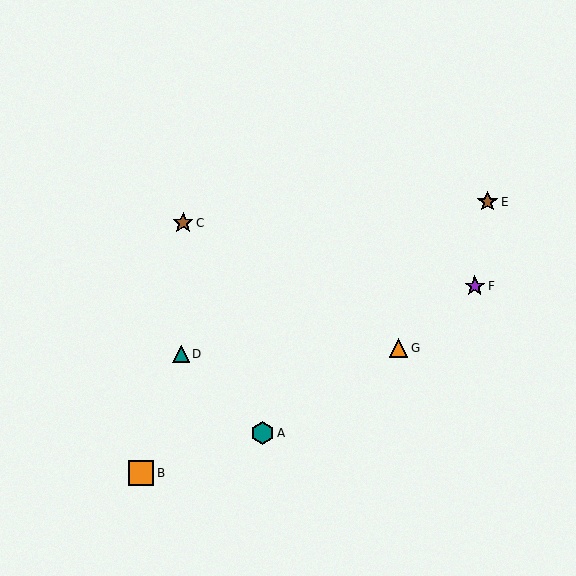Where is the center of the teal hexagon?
The center of the teal hexagon is at (262, 433).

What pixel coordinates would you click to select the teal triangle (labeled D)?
Click at (181, 354) to select the teal triangle D.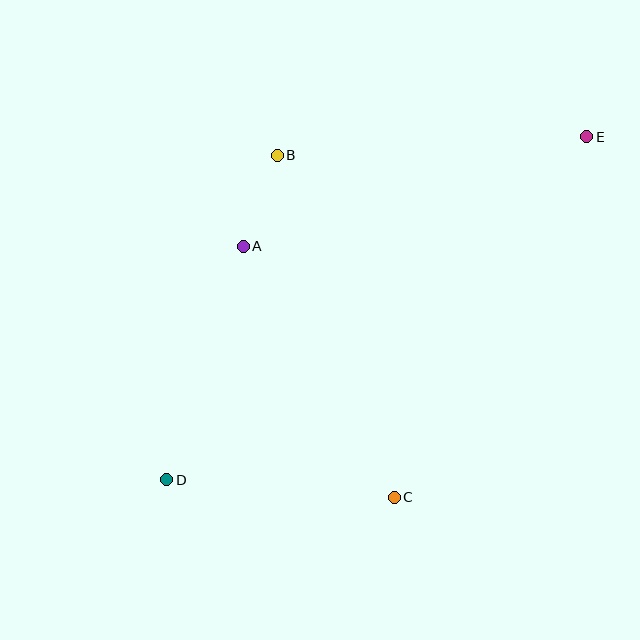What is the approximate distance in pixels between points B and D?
The distance between B and D is approximately 343 pixels.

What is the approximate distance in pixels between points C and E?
The distance between C and E is approximately 409 pixels.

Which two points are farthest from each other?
Points D and E are farthest from each other.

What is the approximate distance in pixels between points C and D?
The distance between C and D is approximately 228 pixels.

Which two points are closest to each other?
Points A and B are closest to each other.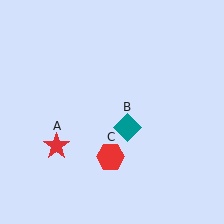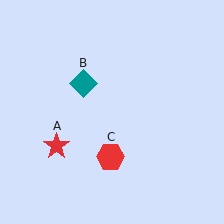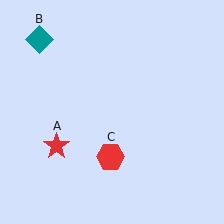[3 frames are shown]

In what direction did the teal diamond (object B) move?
The teal diamond (object B) moved up and to the left.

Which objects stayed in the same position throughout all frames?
Red star (object A) and red hexagon (object C) remained stationary.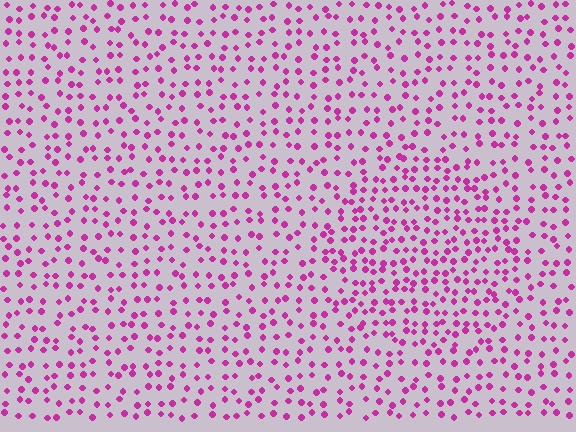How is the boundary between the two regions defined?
The boundary is defined by a change in element density (approximately 1.6x ratio). All elements are the same color, size, and shape.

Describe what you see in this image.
The image contains small magenta elements arranged at two different densities. A circle-shaped region is visible where the elements are more densely packed than the surrounding area.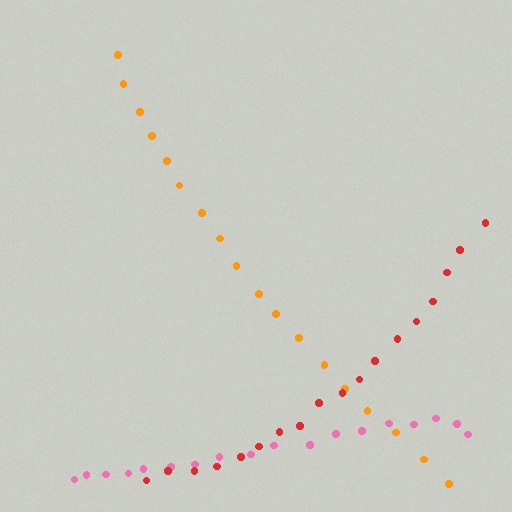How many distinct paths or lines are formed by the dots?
There are 3 distinct paths.